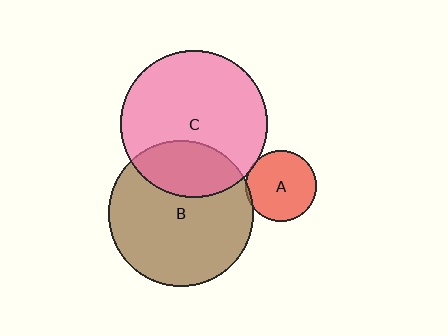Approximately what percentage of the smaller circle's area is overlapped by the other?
Approximately 5%.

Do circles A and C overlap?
Yes.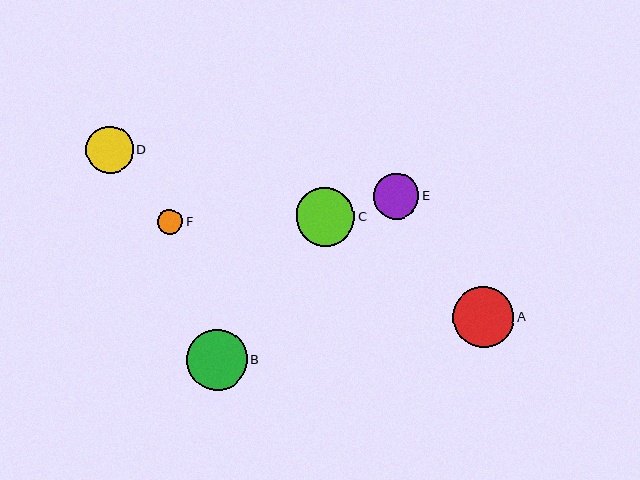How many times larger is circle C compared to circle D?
Circle C is approximately 1.2 times the size of circle D.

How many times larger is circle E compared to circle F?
Circle E is approximately 1.8 times the size of circle F.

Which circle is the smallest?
Circle F is the smallest with a size of approximately 25 pixels.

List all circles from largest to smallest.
From largest to smallest: B, A, C, D, E, F.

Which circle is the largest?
Circle B is the largest with a size of approximately 61 pixels.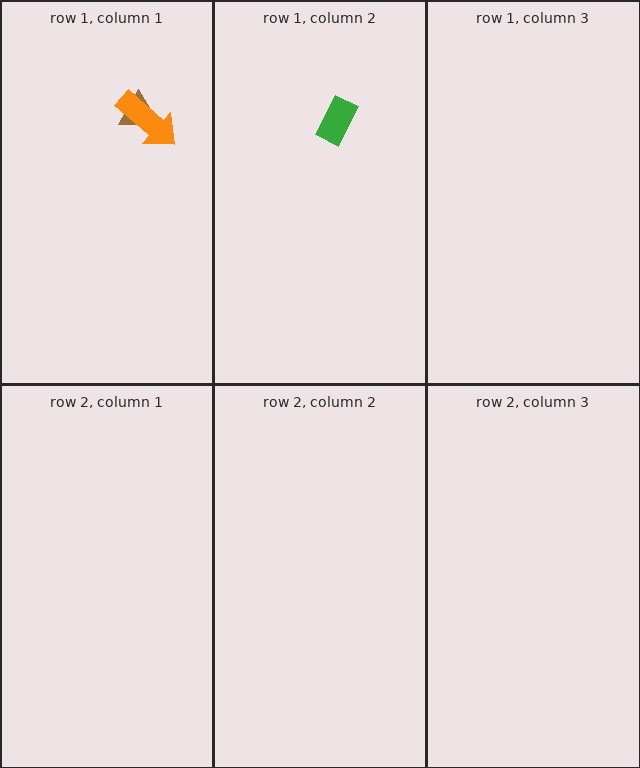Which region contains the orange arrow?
The row 1, column 1 region.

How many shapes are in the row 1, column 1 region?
2.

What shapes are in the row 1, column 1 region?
The brown triangle, the orange arrow.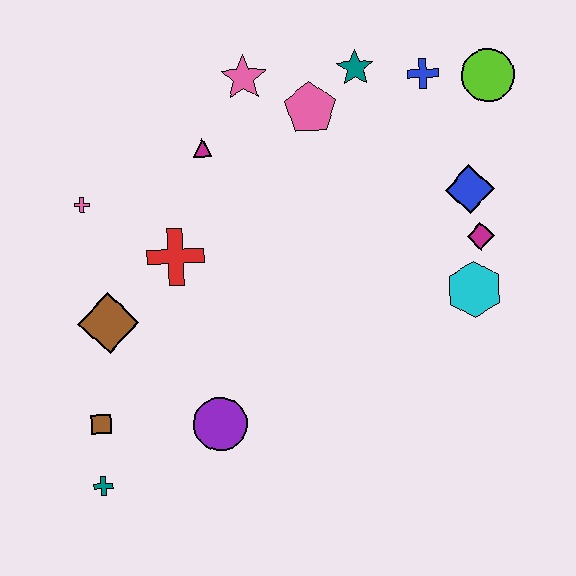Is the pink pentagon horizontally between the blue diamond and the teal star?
No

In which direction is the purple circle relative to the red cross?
The purple circle is below the red cross.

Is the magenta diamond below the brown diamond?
No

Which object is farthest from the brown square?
The lime circle is farthest from the brown square.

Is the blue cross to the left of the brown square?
No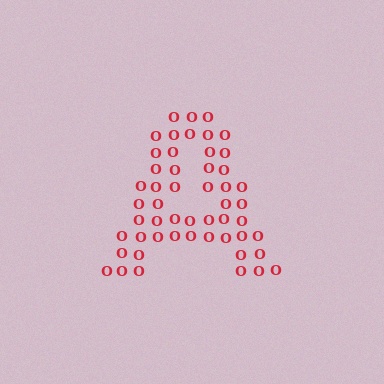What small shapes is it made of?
It is made of small letter O's.